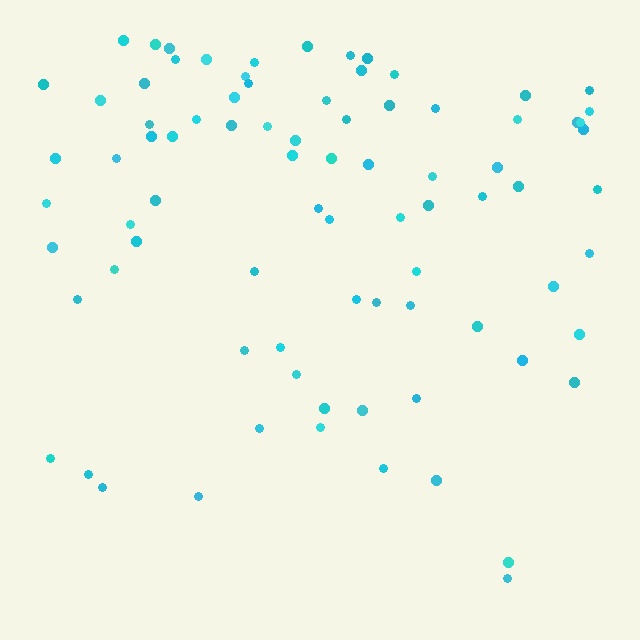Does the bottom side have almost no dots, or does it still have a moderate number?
Still a moderate number, just noticeably fewer than the top.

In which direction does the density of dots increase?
From bottom to top, with the top side densest.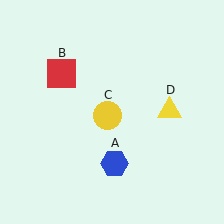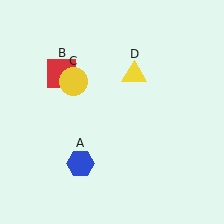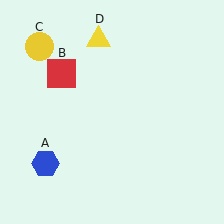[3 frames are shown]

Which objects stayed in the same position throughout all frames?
Red square (object B) remained stationary.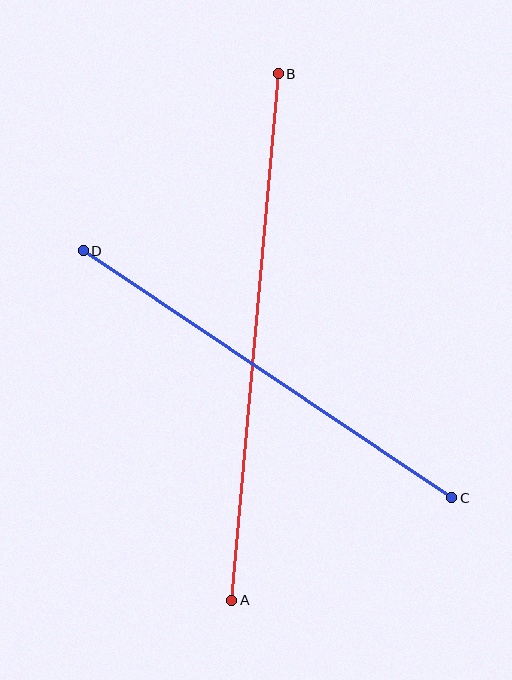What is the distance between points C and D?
The distance is approximately 444 pixels.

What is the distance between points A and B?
The distance is approximately 529 pixels.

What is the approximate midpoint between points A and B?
The midpoint is at approximately (255, 337) pixels.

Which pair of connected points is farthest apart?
Points A and B are farthest apart.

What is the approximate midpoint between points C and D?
The midpoint is at approximately (268, 374) pixels.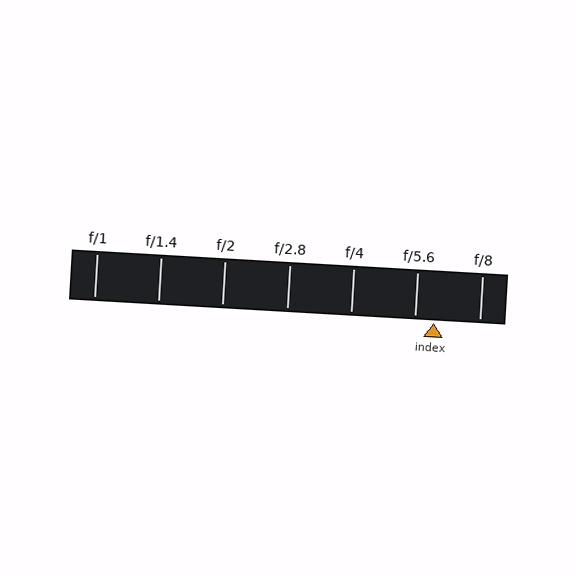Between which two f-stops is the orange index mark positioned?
The index mark is between f/5.6 and f/8.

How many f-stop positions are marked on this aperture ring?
There are 7 f-stop positions marked.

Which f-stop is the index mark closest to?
The index mark is closest to f/5.6.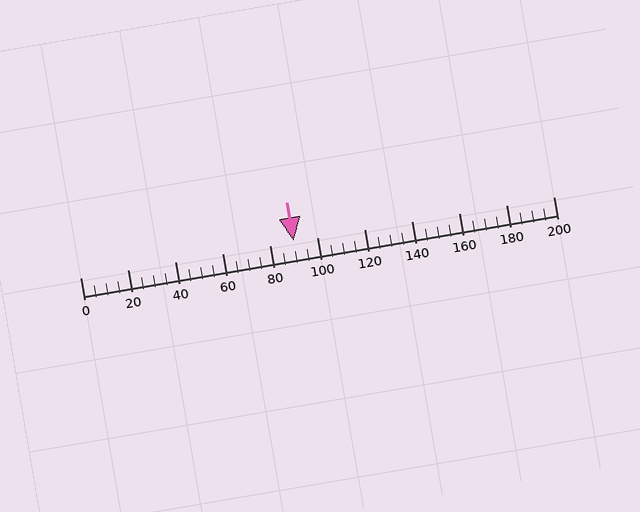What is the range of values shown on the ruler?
The ruler shows values from 0 to 200.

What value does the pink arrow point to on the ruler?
The pink arrow points to approximately 90.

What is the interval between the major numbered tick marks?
The major tick marks are spaced 20 units apart.